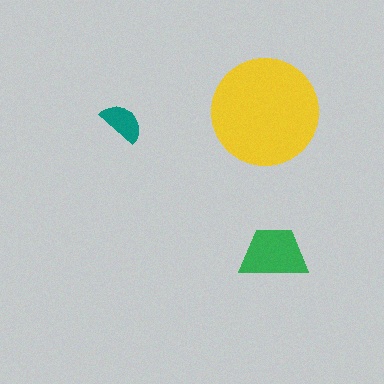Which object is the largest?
The yellow circle.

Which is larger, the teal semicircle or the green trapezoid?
The green trapezoid.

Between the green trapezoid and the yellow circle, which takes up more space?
The yellow circle.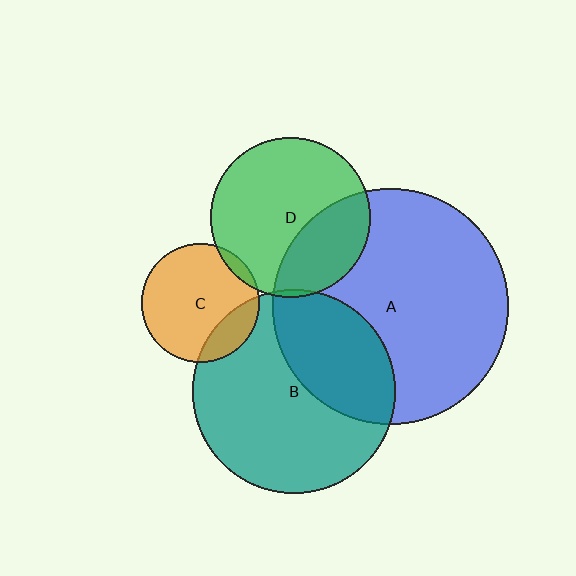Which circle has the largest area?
Circle A (blue).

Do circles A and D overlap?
Yes.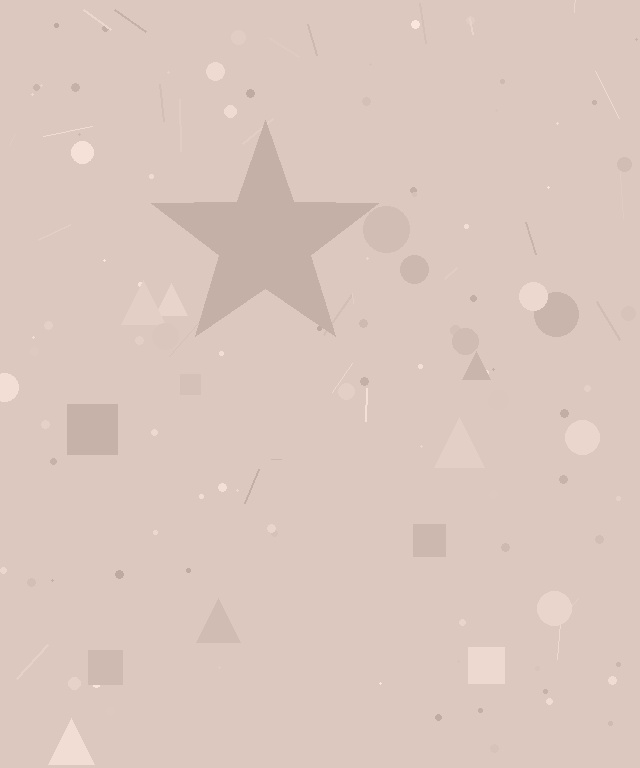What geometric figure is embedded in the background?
A star is embedded in the background.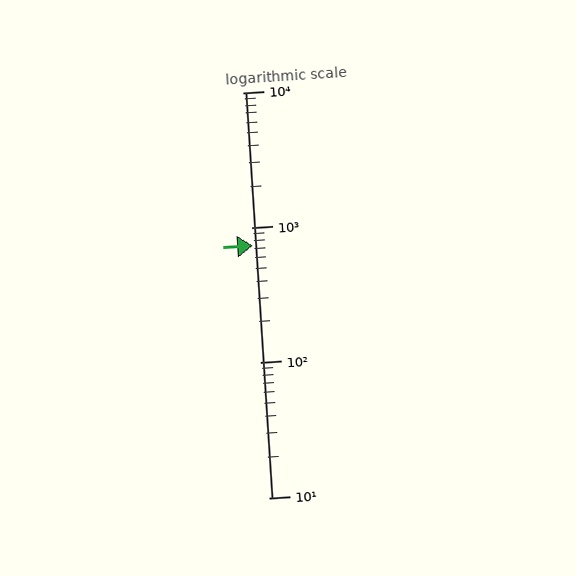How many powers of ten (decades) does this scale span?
The scale spans 3 decades, from 10 to 10000.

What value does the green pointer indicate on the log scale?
The pointer indicates approximately 730.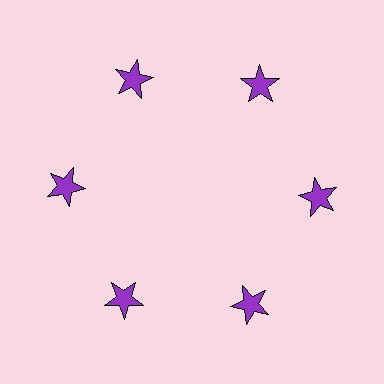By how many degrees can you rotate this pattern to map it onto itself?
The pattern maps onto itself every 60 degrees of rotation.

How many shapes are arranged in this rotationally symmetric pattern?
There are 6 shapes, arranged in 6 groups of 1.